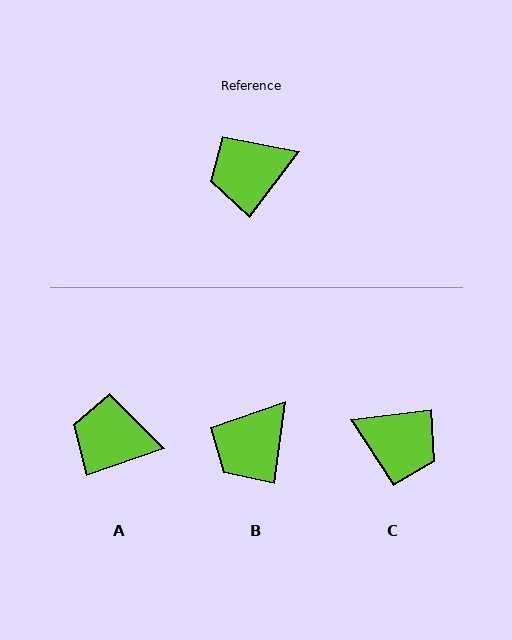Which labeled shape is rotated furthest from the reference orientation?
C, about 135 degrees away.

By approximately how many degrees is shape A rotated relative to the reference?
Approximately 34 degrees clockwise.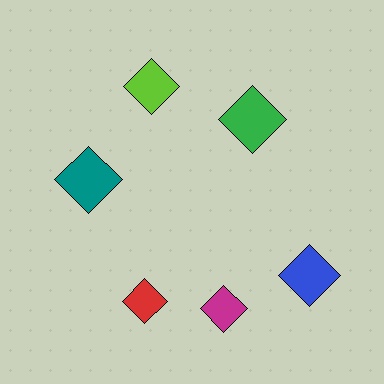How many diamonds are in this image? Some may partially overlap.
There are 6 diamonds.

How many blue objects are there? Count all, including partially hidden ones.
There is 1 blue object.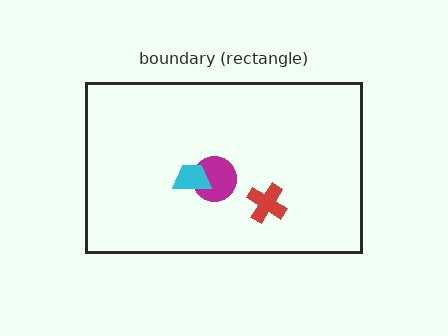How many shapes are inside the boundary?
3 inside, 0 outside.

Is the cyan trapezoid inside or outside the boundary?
Inside.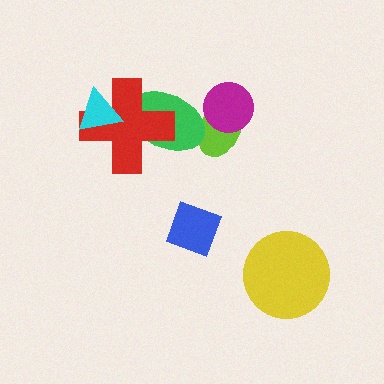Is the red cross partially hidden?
Yes, it is partially covered by another shape.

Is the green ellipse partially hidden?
Yes, it is partially covered by another shape.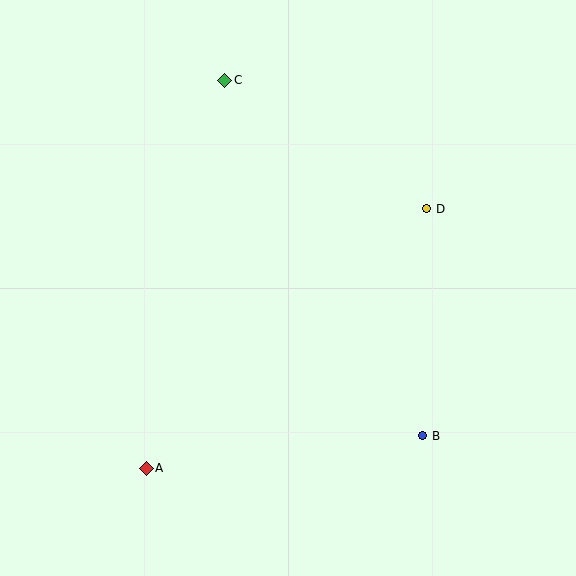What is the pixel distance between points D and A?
The distance between D and A is 382 pixels.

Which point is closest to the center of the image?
Point D at (427, 209) is closest to the center.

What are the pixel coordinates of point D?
Point D is at (427, 209).